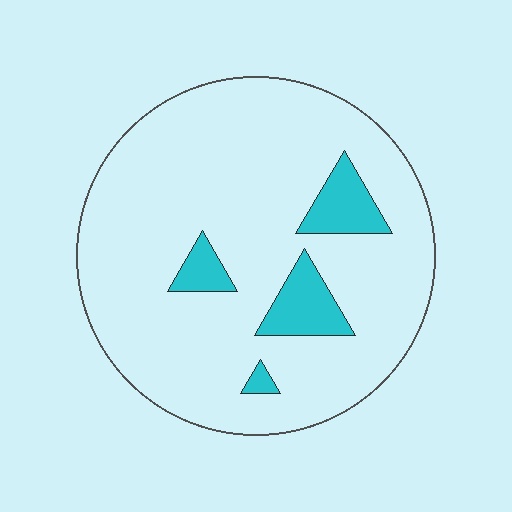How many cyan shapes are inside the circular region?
4.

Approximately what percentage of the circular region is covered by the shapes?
Approximately 10%.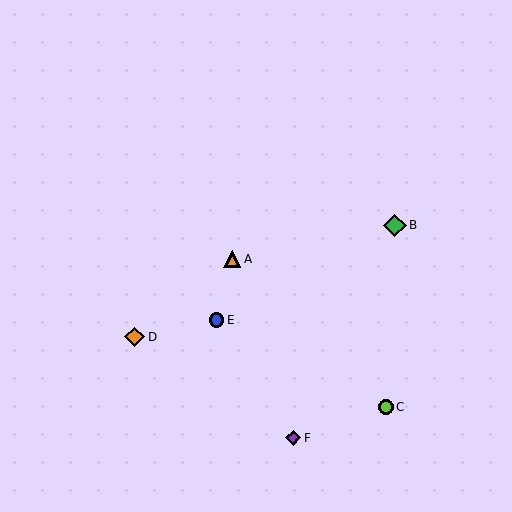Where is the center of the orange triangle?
The center of the orange triangle is at (232, 259).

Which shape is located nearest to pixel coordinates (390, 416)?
The lime circle (labeled C) at (386, 407) is nearest to that location.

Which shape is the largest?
The green diamond (labeled B) is the largest.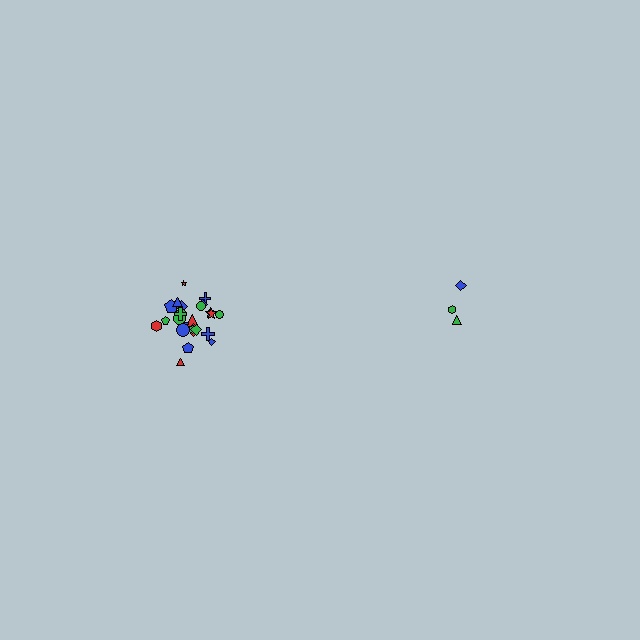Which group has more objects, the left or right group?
The left group.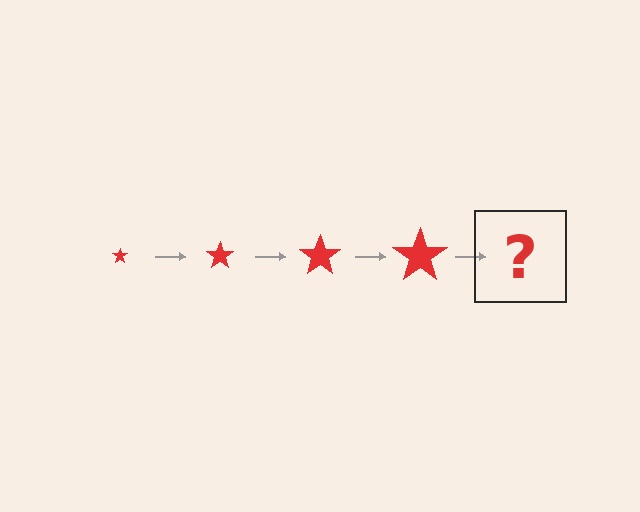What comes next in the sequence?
The next element should be a red star, larger than the previous one.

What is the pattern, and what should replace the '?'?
The pattern is that the star gets progressively larger each step. The '?' should be a red star, larger than the previous one.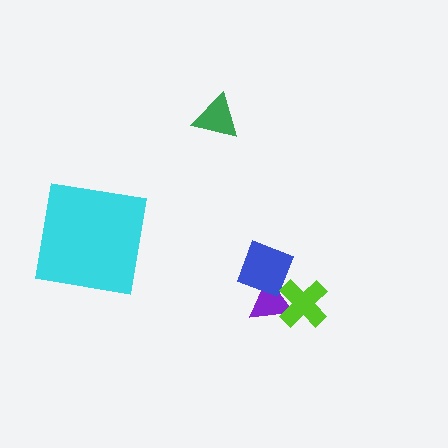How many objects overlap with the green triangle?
0 objects overlap with the green triangle.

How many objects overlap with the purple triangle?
2 objects overlap with the purple triangle.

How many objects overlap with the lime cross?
1 object overlaps with the lime cross.